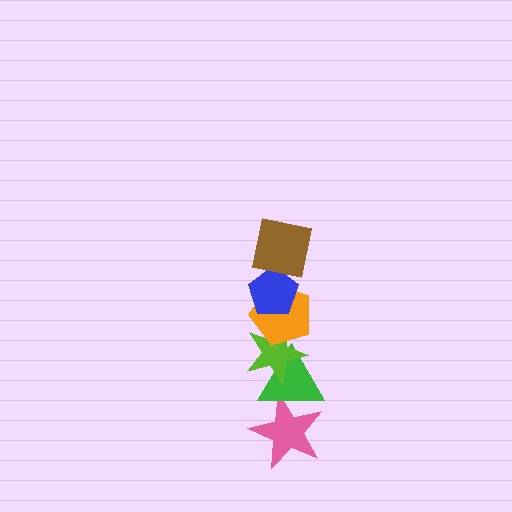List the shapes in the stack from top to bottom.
From top to bottom: the brown square, the blue pentagon, the orange pentagon, the lime star, the green triangle, the pink star.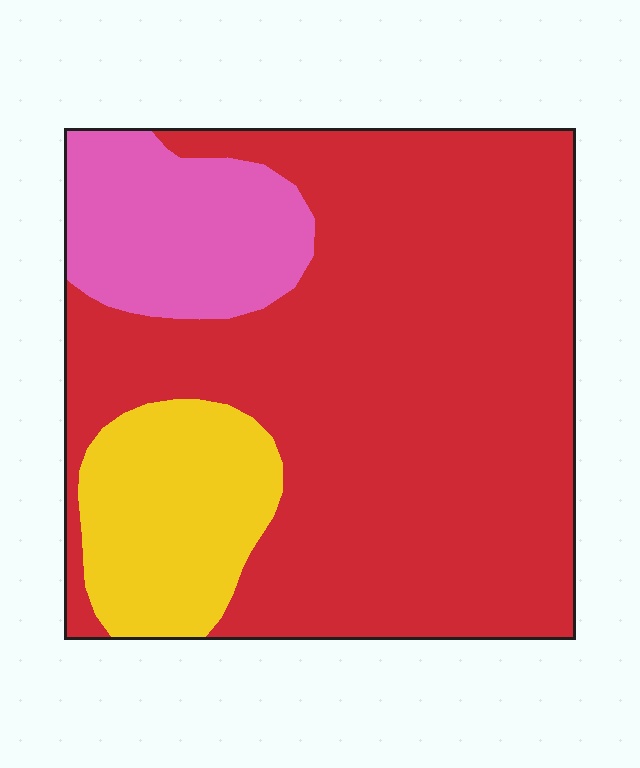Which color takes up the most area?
Red, at roughly 70%.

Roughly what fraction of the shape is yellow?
Yellow takes up about one sixth (1/6) of the shape.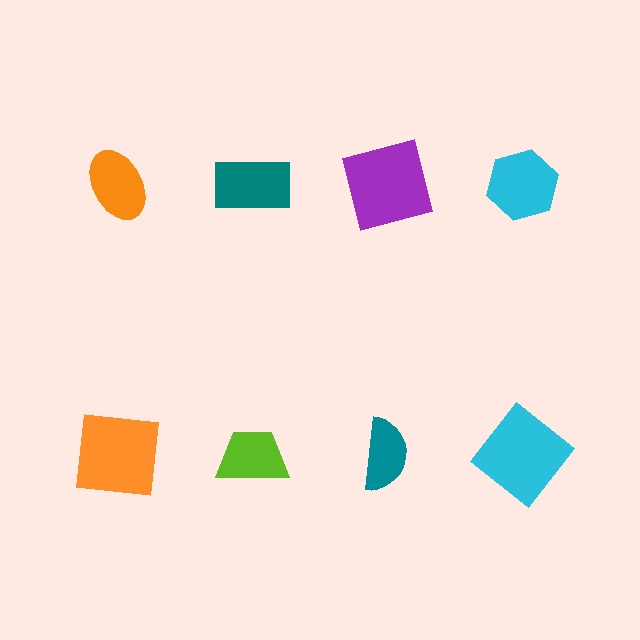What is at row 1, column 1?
An orange ellipse.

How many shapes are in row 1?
4 shapes.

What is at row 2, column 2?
A lime trapezoid.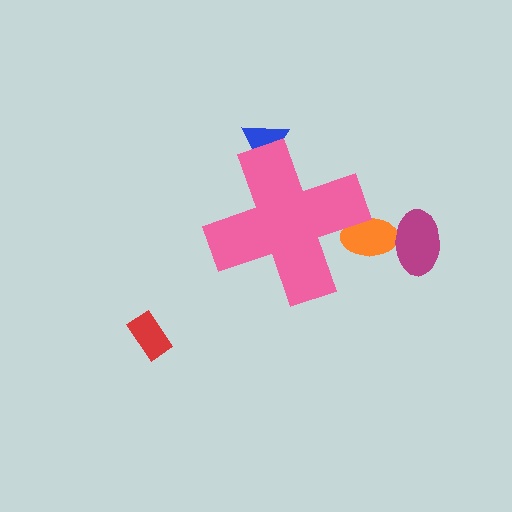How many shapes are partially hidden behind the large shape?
2 shapes are partially hidden.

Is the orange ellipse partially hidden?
Yes, the orange ellipse is partially hidden behind the pink cross.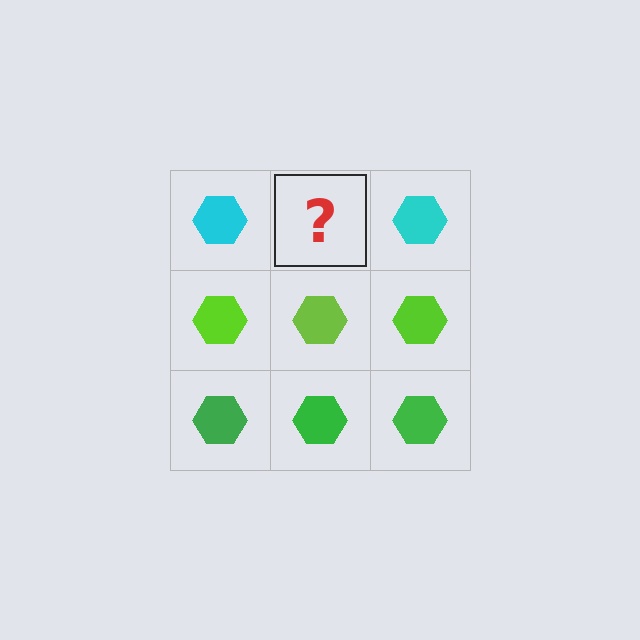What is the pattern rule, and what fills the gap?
The rule is that each row has a consistent color. The gap should be filled with a cyan hexagon.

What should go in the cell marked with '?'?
The missing cell should contain a cyan hexagon.